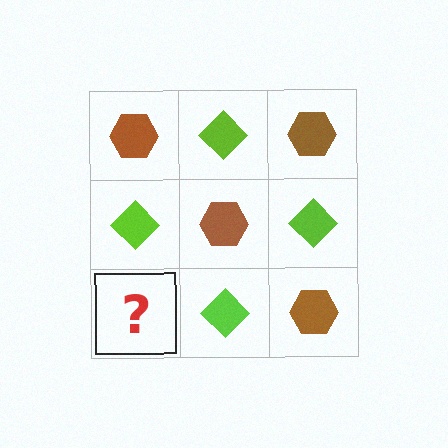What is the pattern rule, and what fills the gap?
The rule is that it alternates brown hexagon and lime diamond in a checkerboard pattern. The gap should be filled with a brown hexagon.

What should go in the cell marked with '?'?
The missing cell should contain a brown hexagon.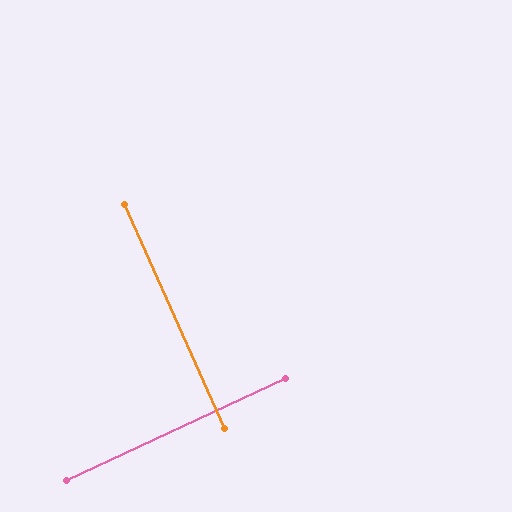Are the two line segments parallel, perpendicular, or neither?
Perpendicular — they meet at approximately 89°.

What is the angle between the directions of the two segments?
Approximately 89 degrees.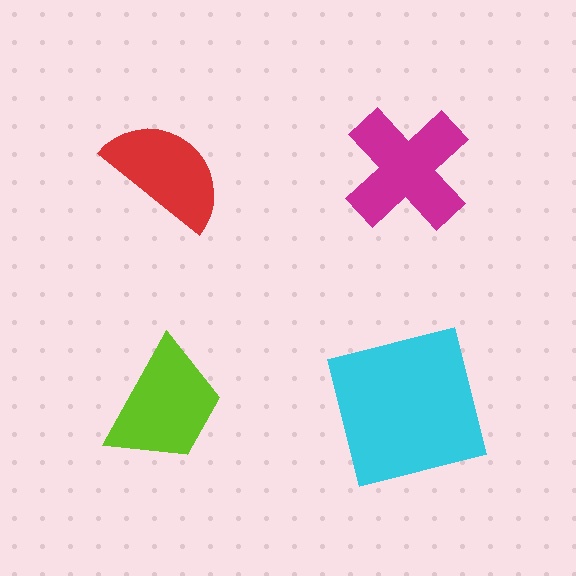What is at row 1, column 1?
A red semicircle.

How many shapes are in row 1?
2 shapes.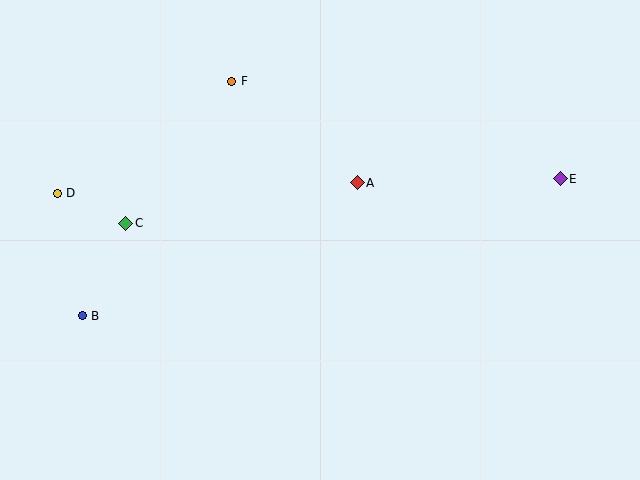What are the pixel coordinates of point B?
Point B is at (82, 316).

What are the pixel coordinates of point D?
Point D is at (57, 193).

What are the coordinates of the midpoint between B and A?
The midpoint between B and A is at (220, 249).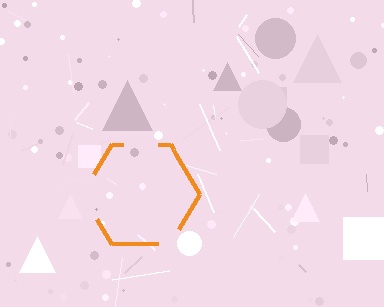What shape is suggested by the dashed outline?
The dashed outline suggests a hexagon.